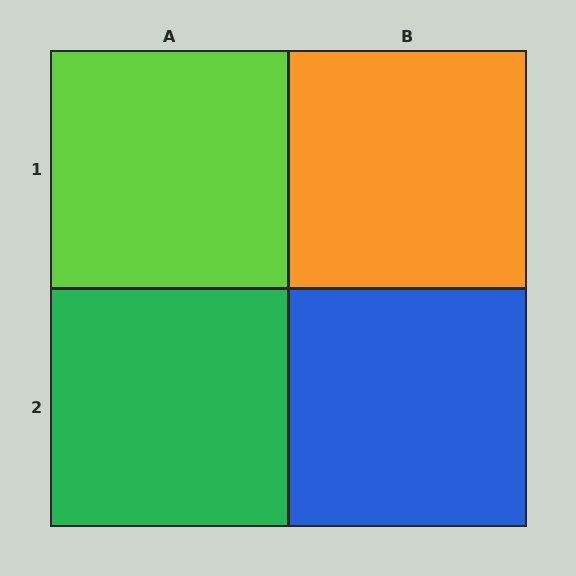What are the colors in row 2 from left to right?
Green, blue.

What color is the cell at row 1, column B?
Orange.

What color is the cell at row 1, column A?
Lime.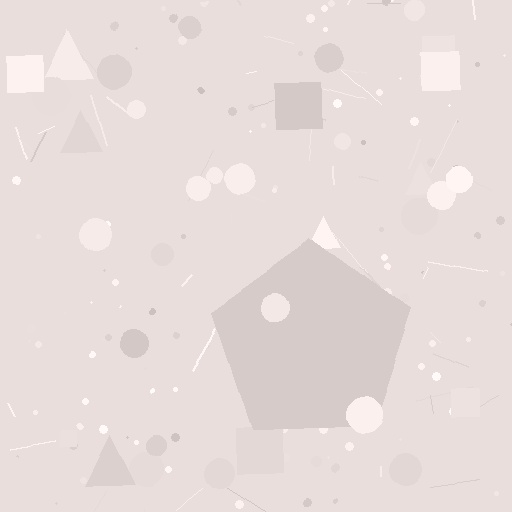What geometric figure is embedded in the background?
A pentagon is embedded in the background.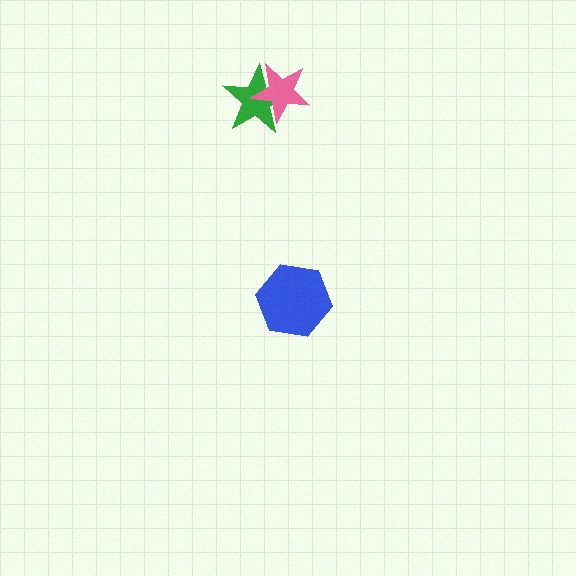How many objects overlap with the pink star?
1 object overlaps with the pink star.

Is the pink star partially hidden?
No, no other shape covers it.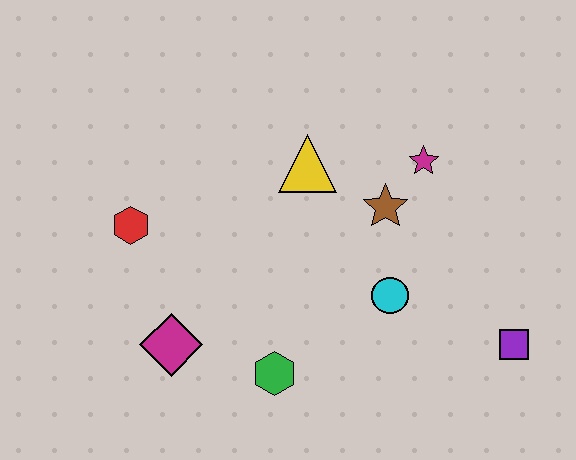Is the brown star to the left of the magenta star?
Yes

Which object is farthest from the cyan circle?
The red hexagon is farthest from the cyan circle.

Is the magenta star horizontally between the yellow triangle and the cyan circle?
No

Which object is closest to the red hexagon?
The magenta diamond is closest to the red hexagon.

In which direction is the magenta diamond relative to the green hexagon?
The magenta diamond is to the left of the green hexagon.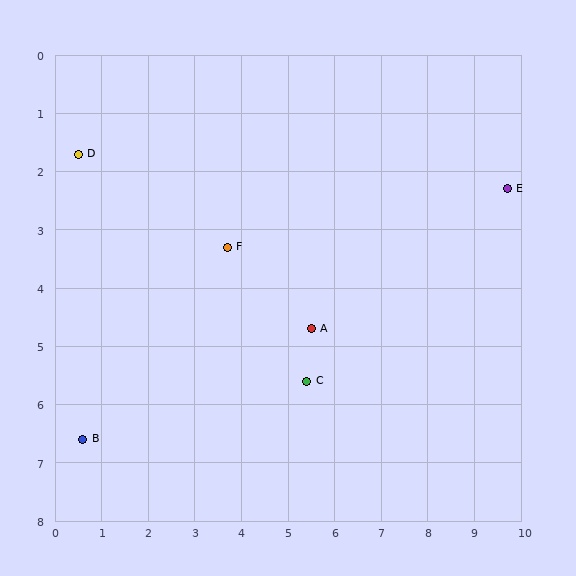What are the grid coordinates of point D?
Point D is at approximately (0.5, 1.7).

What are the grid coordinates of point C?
Point C is at approximately (5.4, 5.6).